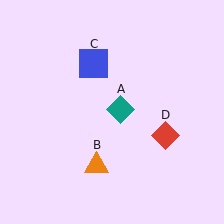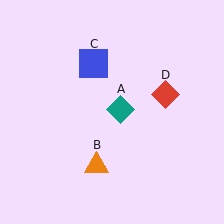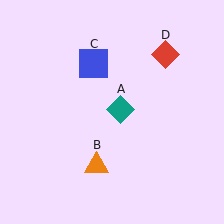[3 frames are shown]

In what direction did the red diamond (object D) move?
The red diamond (object D) moved up.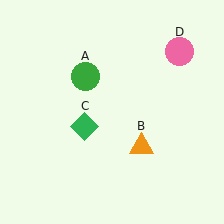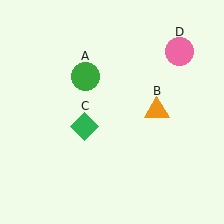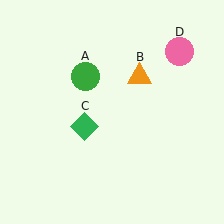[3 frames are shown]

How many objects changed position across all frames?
1 object changed position: orange triangle (object B).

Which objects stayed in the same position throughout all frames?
Green circle (object A) and green diamond (object C) and pink circle (object D) remained stationary.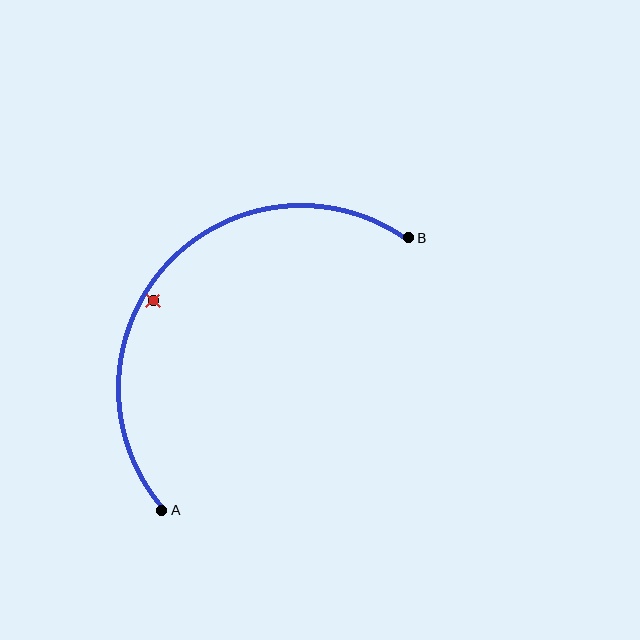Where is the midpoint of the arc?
The arc midpoint is the point on the curve farthest from the straight line joining A and B. It sits above and to the left of that line.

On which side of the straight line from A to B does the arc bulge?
The arc bulges above and to the left of the straight line connecting A and B.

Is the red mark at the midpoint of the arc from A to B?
No — the red mark does not lie on the arc at all. It sits slightly inside the curve.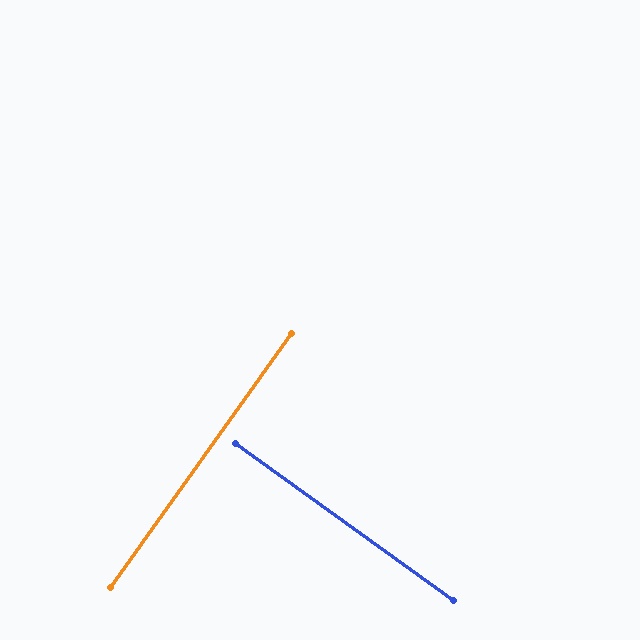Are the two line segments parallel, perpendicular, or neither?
Perpendicular — they meet at approximately 90°.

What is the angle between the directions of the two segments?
Approximately 90 degrees.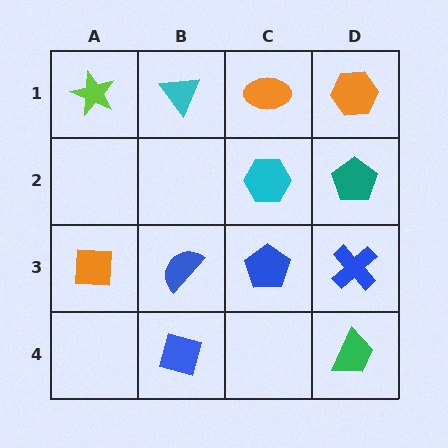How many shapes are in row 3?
4 shapes.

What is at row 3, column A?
An orange square.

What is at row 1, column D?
An orange hexagon.